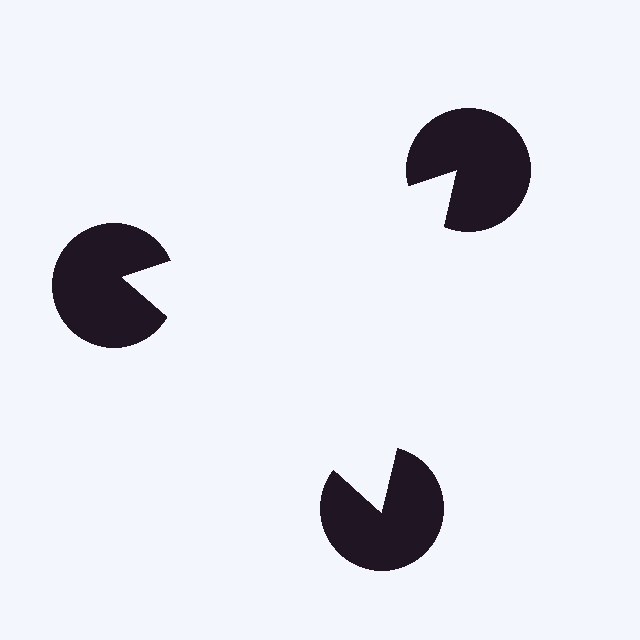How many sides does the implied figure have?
3 sides.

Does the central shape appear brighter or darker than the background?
It typically appears slightly brighter than the background, even though no actual brightness change is drawn.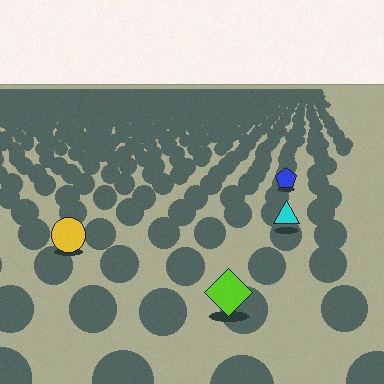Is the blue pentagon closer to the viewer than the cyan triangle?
No. The cyan triangle is closer — you can tell from the texture gradient: the ground texture is coarser near it.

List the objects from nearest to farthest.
From nearest to farthest: the lime diamond, the yellow circle, the cyan triangle, the blue pentagon.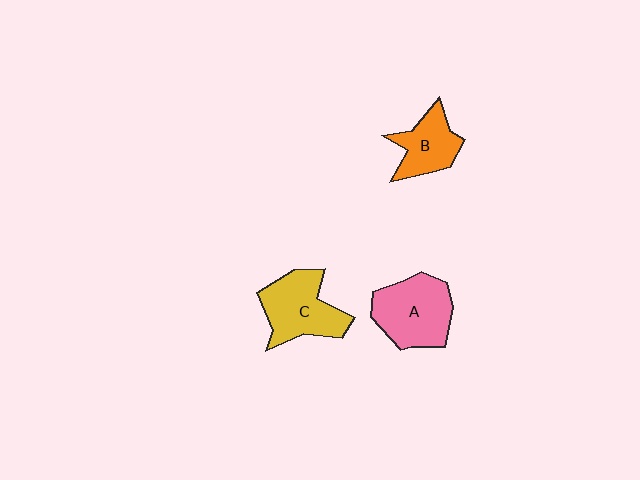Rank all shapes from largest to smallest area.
From largest to smallest: A (pink), C (yellow), B (orange).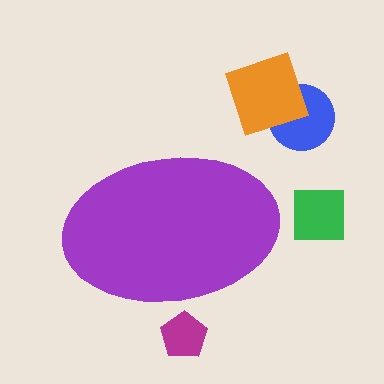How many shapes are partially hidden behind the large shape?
1 shape is partially hidden.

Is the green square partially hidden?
No, the green square is fully visible.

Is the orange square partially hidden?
No, the orange square is fully visible.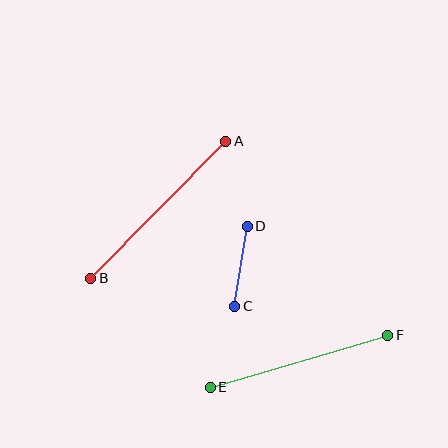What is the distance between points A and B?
The distance is approximately 192 pixels.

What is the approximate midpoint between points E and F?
The midpoint is at approximately (299, 361) pixels.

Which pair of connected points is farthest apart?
Points A and B are farthest apart.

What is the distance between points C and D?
The distance is approximately 81 pixels.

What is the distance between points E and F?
The distance is approximately 185 pixels.